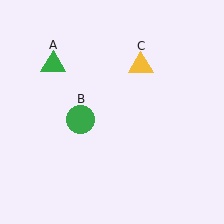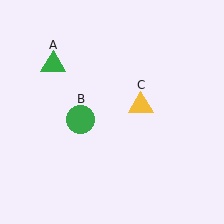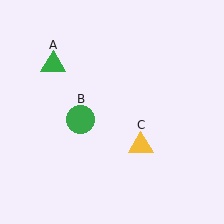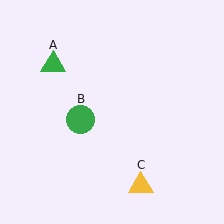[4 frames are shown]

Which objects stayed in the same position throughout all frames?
Green triangle (object A) and green circle (object B) remained stationary.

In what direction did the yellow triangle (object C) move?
The yellow triangle (object C) moved down.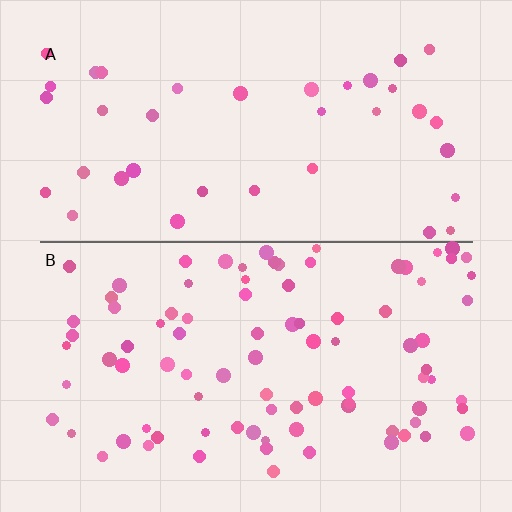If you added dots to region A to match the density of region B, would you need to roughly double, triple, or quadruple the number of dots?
Approximately double.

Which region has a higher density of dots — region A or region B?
B (the bottom).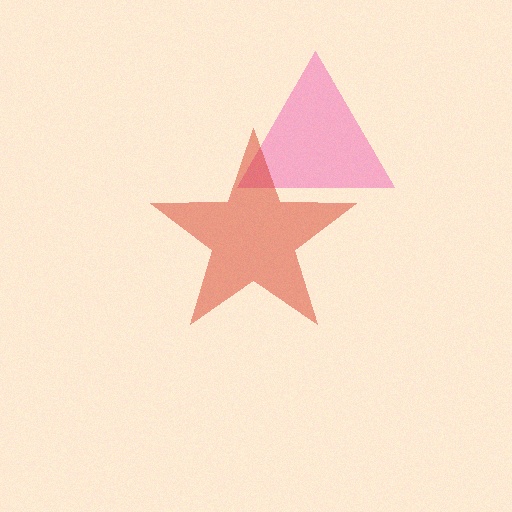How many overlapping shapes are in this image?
There are 2 overlapping shapes in the image.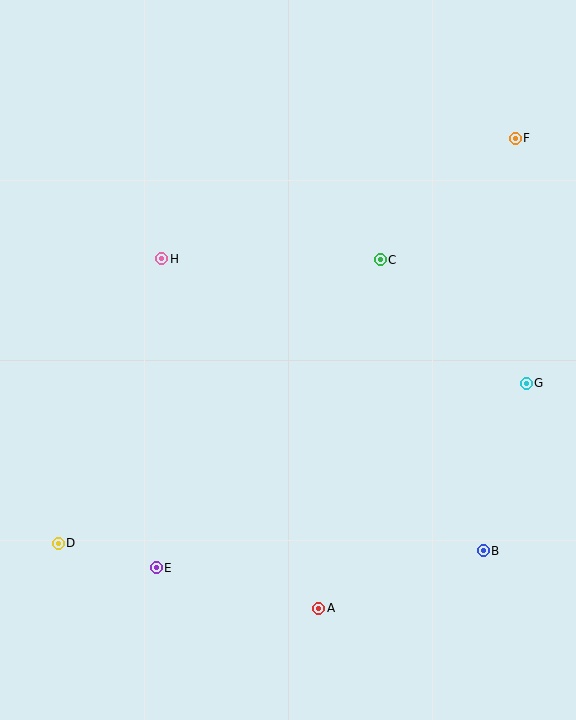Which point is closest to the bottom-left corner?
Point D is closest to the bottom-left corner.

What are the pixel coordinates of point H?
Point H is at (162, 259).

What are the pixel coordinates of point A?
Point A is at (319, 608).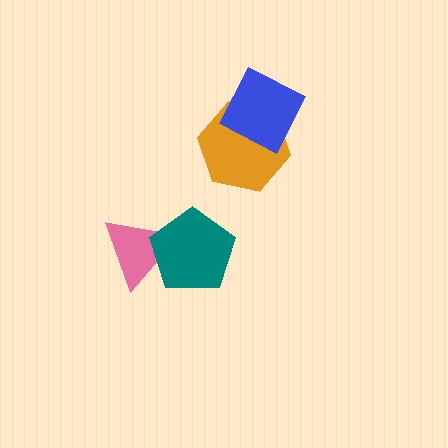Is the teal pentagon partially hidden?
No, no other shape covers it.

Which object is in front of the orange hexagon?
The blue diamond is in front of the orange hexagon.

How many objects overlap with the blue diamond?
1 object overlaps with the blue diamond.